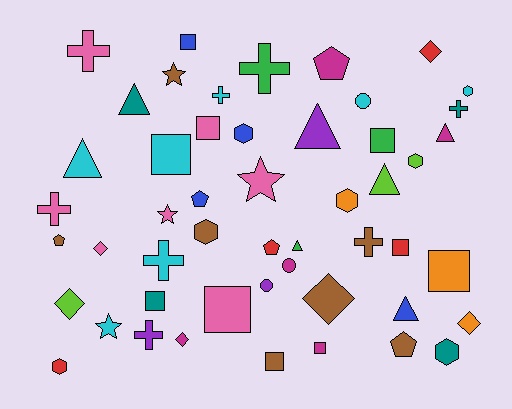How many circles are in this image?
There are 3 circles.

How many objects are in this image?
There are 50 objects.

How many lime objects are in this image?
There are 3 lime objects.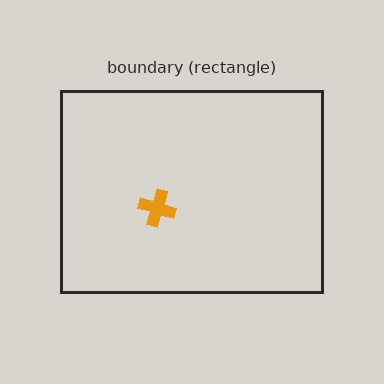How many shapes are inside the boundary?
1 inside, 0 outside.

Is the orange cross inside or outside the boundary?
Inside.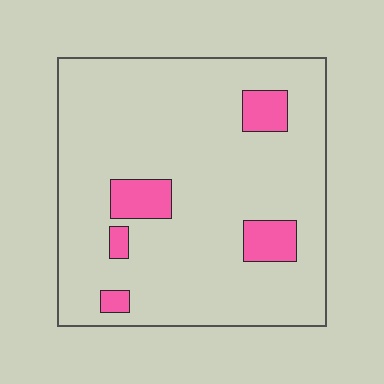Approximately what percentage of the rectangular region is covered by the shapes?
Approximately 10%.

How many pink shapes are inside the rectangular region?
5.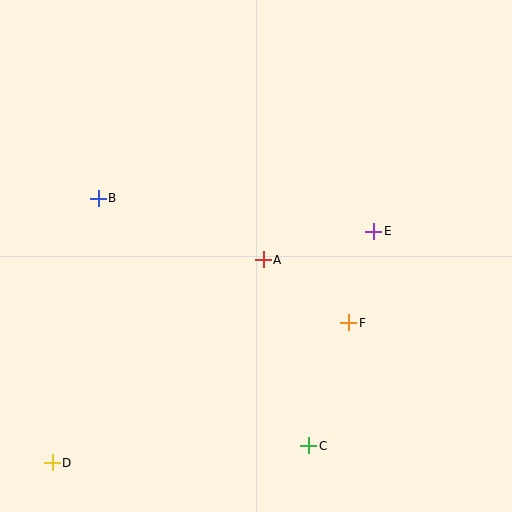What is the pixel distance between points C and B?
The distance between C and B is 325 pixels.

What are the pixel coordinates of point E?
Point E is at (374, 231).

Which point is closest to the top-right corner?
Point E is closest to the top-right corner.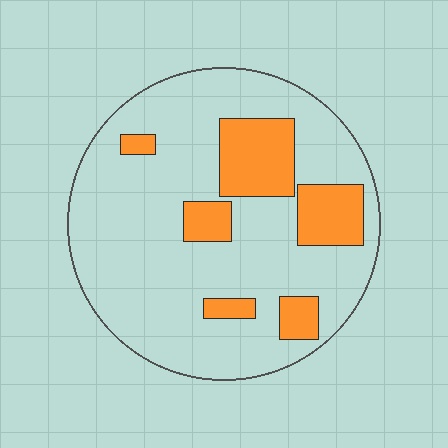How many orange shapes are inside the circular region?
6.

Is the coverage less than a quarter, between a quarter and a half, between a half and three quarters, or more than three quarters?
Less than a quarter.